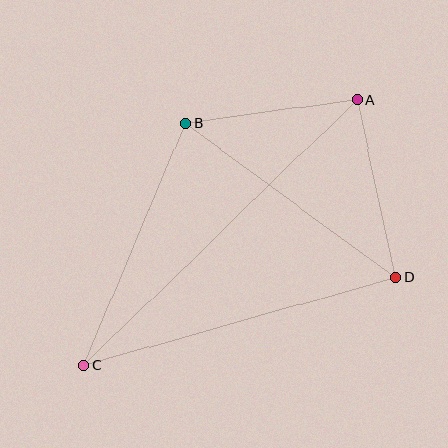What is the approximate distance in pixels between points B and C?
The distance between B and C is approximately 263 pixels.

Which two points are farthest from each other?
Points A and C are farthest from each other.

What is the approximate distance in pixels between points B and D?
The distance between B and D is approximately 261 pixels.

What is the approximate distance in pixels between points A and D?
The distance between A and D is approximately 182 pixels.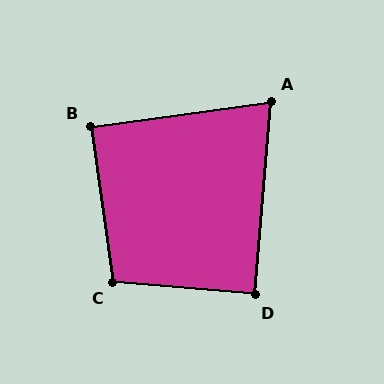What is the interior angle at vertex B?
Approximately 90 degrees (approximately right).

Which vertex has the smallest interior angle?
A, at approximately 77 degrees.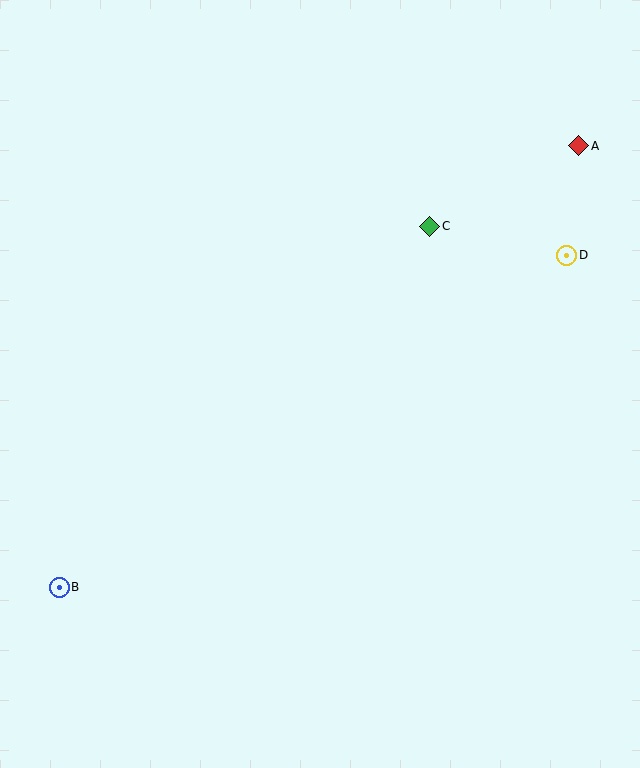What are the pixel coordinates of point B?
Point B is at (59, 587).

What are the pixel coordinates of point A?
Point A is at (579, 146).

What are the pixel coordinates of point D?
Point D is at (567, 255).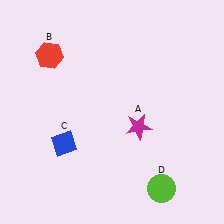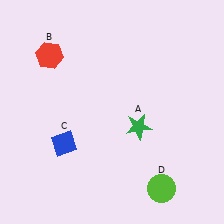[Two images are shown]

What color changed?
The star (A) changed from magenta in Image 1 to green in Image 2.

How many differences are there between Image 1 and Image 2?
There is 1 difference between the two images.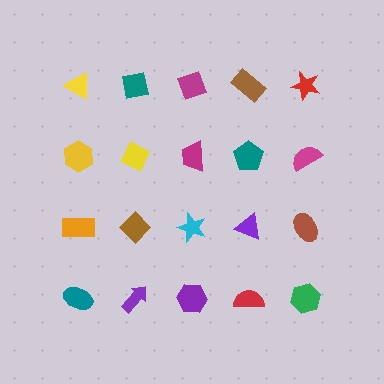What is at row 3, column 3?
A cyan star.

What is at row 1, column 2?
A teal square.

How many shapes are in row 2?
5 shapes.